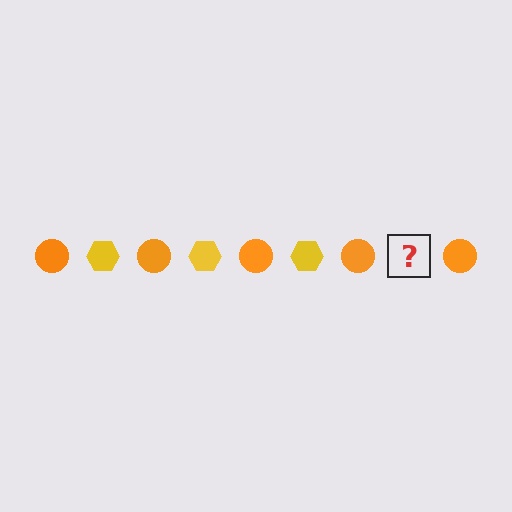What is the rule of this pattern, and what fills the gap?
The rule is that the pattern alternates between orange circle and yellow hexagon. The gap should be filled with a yellow hexagon.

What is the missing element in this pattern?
The missing element is a yellow hexagon.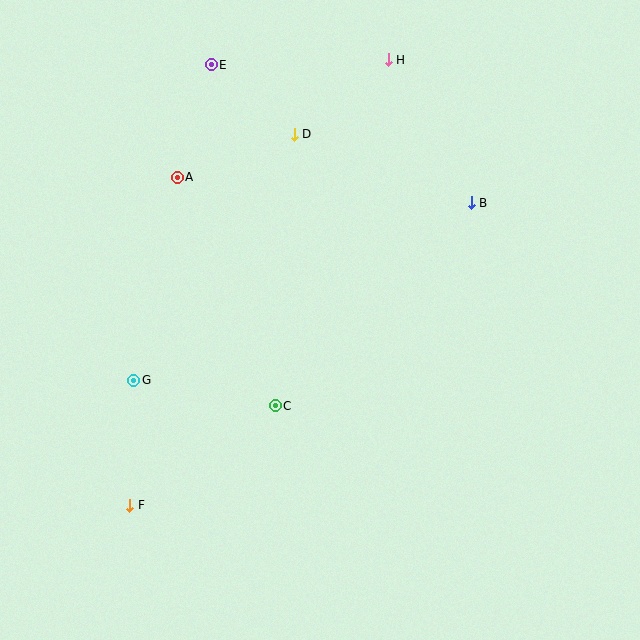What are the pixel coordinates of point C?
Point C is at (275, 406).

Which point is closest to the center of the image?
Point C at (275, 406) is closest to the center.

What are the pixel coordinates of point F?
Point F is at (130, 505).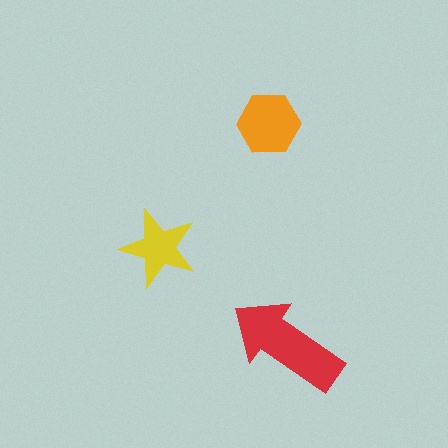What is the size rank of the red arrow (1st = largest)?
1st.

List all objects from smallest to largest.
The yellow star, the orange hexagon, the red arrow.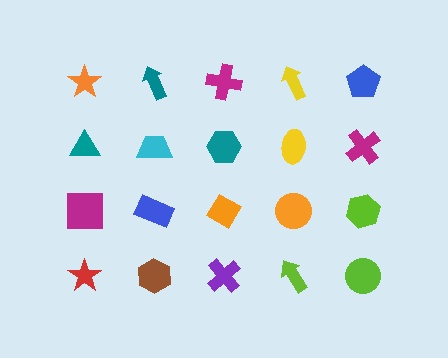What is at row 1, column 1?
An orange star.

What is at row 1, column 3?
A magenta cross.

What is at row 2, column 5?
A magenta cross.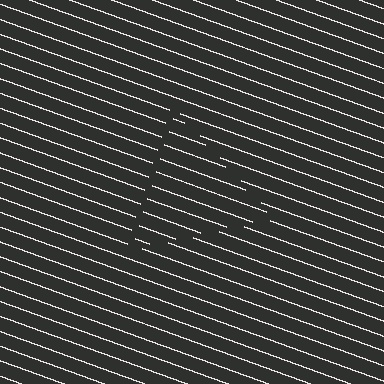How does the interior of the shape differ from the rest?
The interior of the shape contains the same grating, shifted by half a period — the contour is defined by the phase discontinuity where line-ends from the inner and outer gratings abut.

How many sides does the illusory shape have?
3 sides — the line-ends trace a triangle.